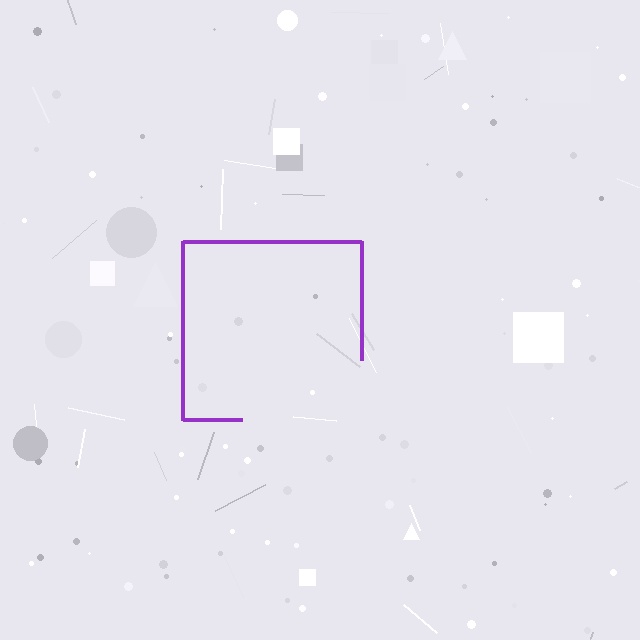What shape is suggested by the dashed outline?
The dashed outline suggests a square.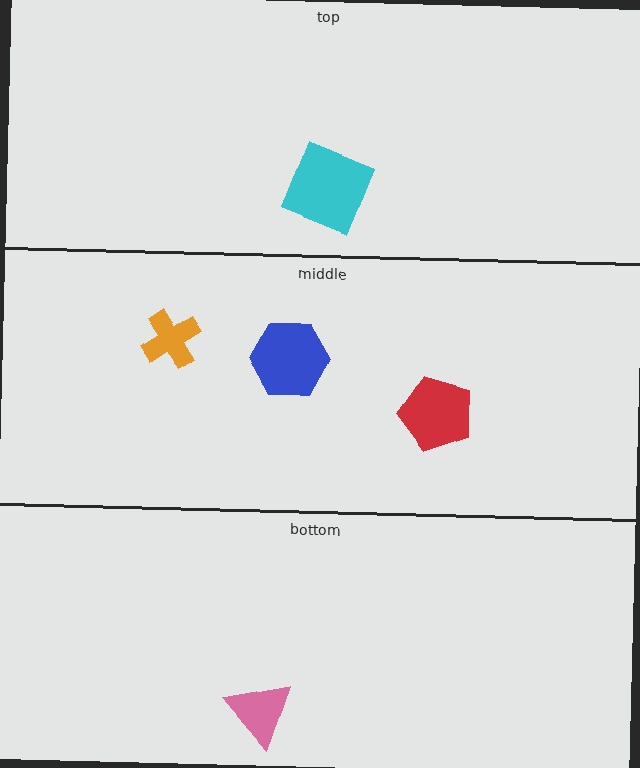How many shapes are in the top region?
1.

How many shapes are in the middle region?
3.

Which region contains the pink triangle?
The bottom region.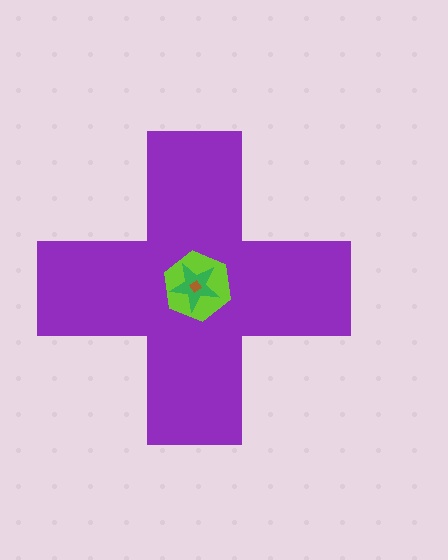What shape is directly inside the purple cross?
The lime hexagon.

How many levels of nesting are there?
4.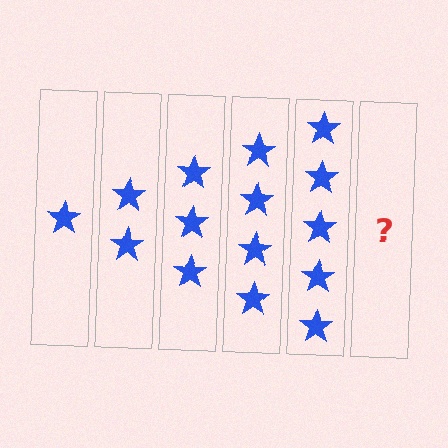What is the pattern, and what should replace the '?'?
The pattern is that each step adds one more star. The '?' should be 6 stars.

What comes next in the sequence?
The next element should be 6 stars.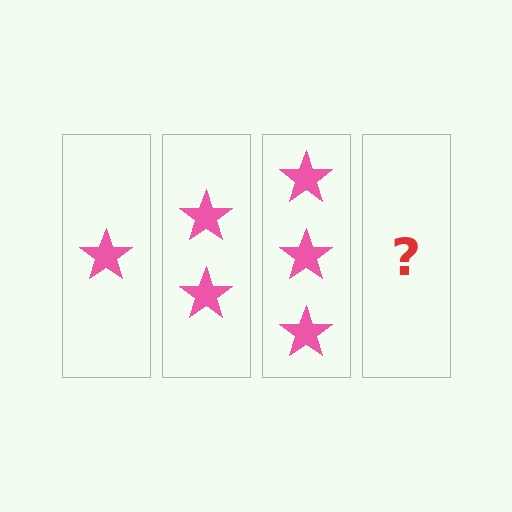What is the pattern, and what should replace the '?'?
The pattern is that each step adds one more star. The '?' should be 4 stars.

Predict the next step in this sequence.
The next step is 4 stars.